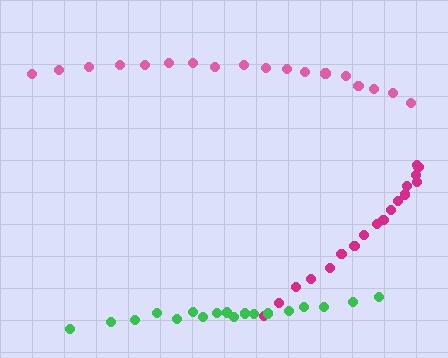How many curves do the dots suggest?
There are 3 distinct paths.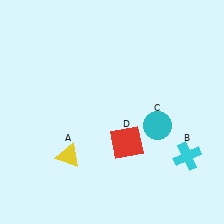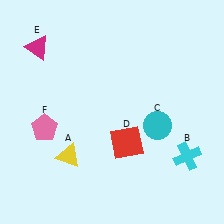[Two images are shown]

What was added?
A magenta triangle (E), a pink pentagon (F) were added in Image 2.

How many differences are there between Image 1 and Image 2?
There are 2 differences between the two images.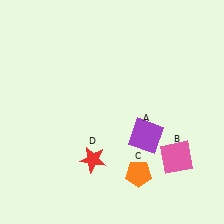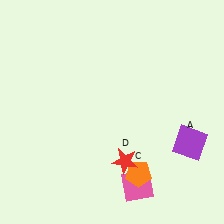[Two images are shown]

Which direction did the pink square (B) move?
The pink square (B) moved left.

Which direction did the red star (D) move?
The red star (D) moved right.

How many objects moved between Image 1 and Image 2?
3 objects moved between the two images.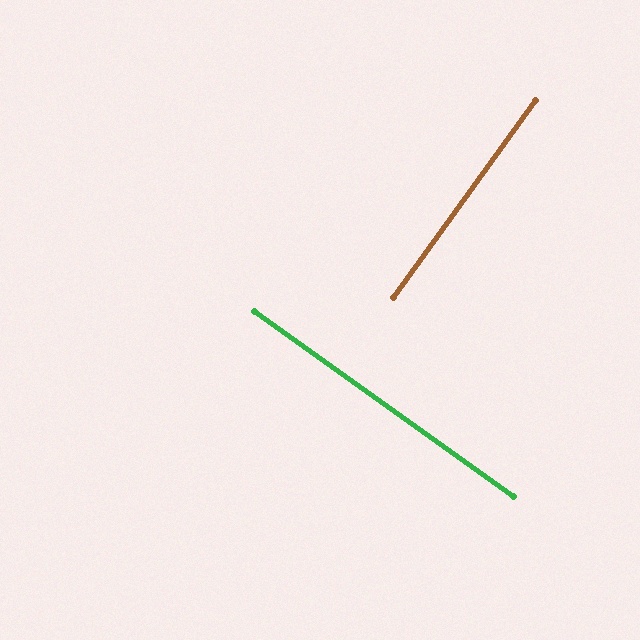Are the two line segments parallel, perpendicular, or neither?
Perpendicular — they meet at approximately 90°.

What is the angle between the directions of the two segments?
Approximately 90 degrees.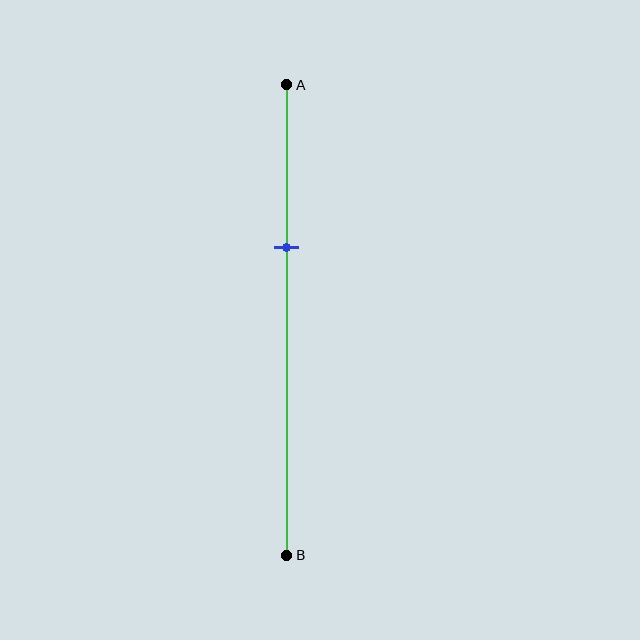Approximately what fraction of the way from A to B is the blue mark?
The blue mark is approximately 35% of the way from A to B.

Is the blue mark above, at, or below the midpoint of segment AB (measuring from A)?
The blue mark is above the midpoint of segment AB.